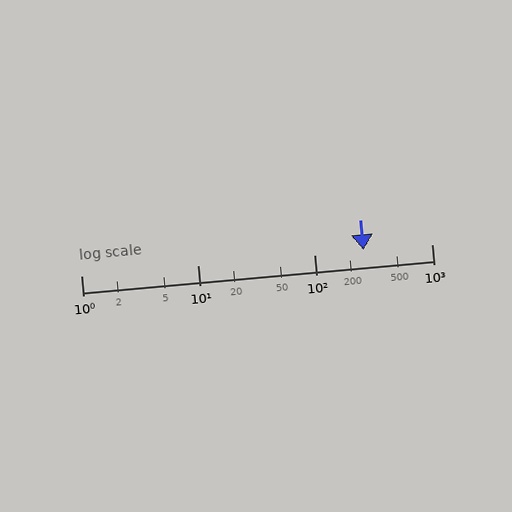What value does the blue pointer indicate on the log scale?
The pointer indicates approximately 260.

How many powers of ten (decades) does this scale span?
The scale spans 3 decades, from 1 to 1000.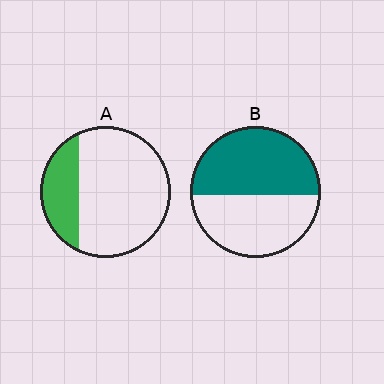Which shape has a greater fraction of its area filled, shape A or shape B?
Shape B.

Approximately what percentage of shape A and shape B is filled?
A is approximately 25% and B is approximately 55%.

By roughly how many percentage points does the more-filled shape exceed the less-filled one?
By roughly 30 percentage points (B over A).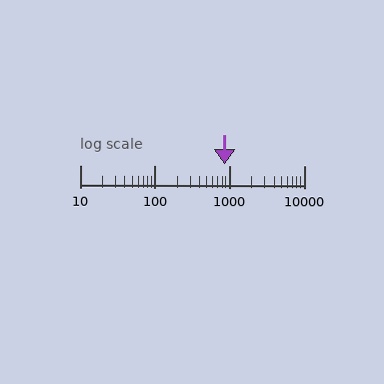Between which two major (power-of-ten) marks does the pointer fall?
The pointer is between 100 and 1000.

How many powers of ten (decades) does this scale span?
The scale spans 3 decades, from 10 to 10000.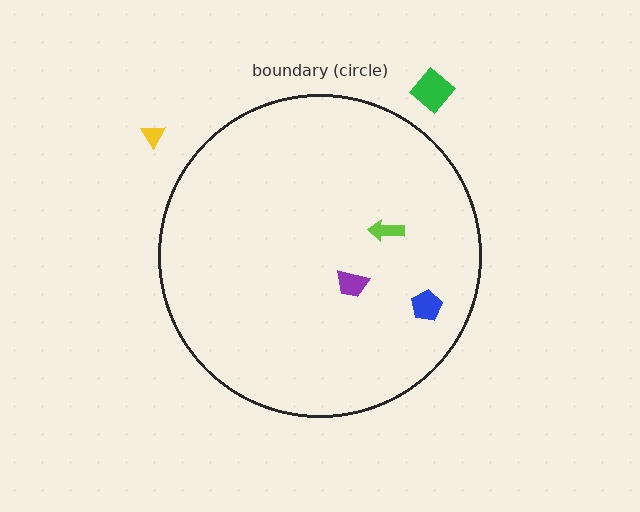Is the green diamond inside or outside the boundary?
Outside.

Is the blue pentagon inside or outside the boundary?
Inside.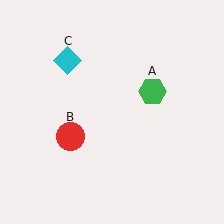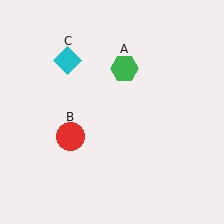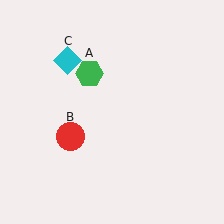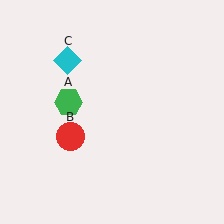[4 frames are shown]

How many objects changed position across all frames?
1 object changed position: green hexagon (object A).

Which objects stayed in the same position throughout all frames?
Red circle (object B) and cyan diamond (object C) remained stationary.